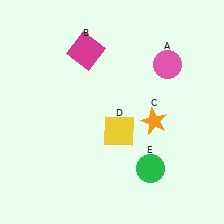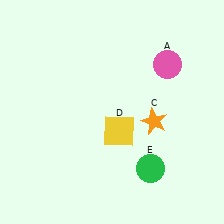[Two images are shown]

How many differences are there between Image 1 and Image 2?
There is 1 difference between the two images.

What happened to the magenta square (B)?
The magenta square (B) was removed in Image 2. It was in the top-left area of Image 1.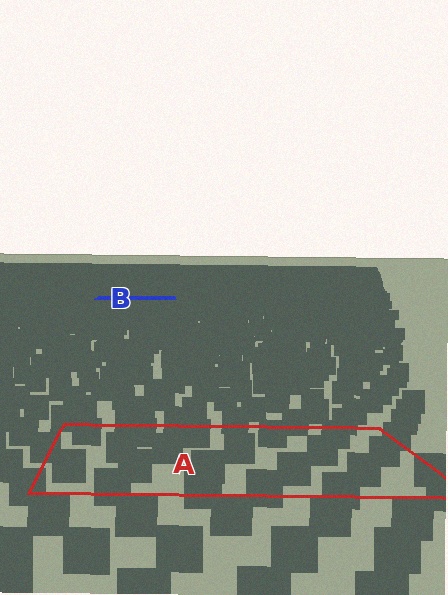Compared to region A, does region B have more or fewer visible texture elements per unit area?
Region B has more texture elements per unit area — they are packed more densely because it is farther away.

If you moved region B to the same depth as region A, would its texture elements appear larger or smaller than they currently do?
They would appear larger. At a closer depth, the same texture elements are projected at a bigger on-screen size.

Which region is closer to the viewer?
Region A is closer. The texture elements there are larger and more spread out.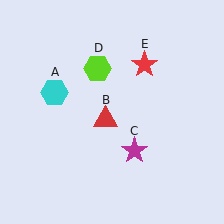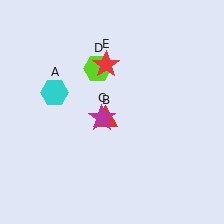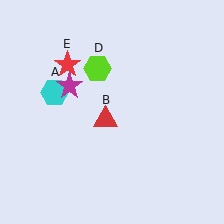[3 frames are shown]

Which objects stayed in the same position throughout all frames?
Cyan hexagon (object A) and red triangle (object B) and lime hexagon (object D) remained stationary.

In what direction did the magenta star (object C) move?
The magenta star (object C) moved up and to the left.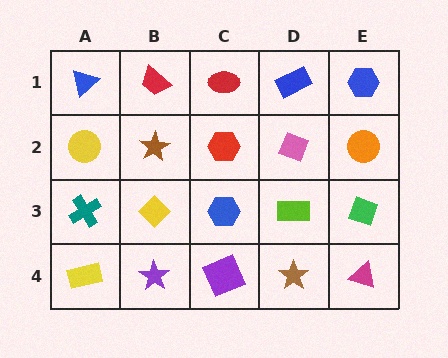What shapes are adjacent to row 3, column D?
A pink diamond (row 2, column D), a brown star (row 4, column D), a blue hexagon (row 3, column C), a green diamond (row 3, column E).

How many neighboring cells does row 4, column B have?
3.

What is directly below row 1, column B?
A brown star.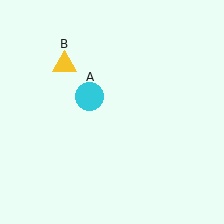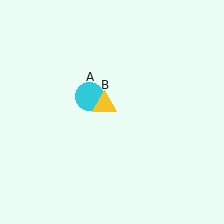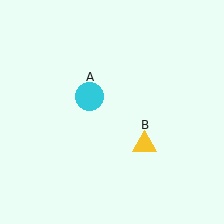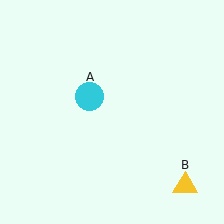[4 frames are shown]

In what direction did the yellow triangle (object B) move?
The yellow triangle (object B) moved down and to the right.